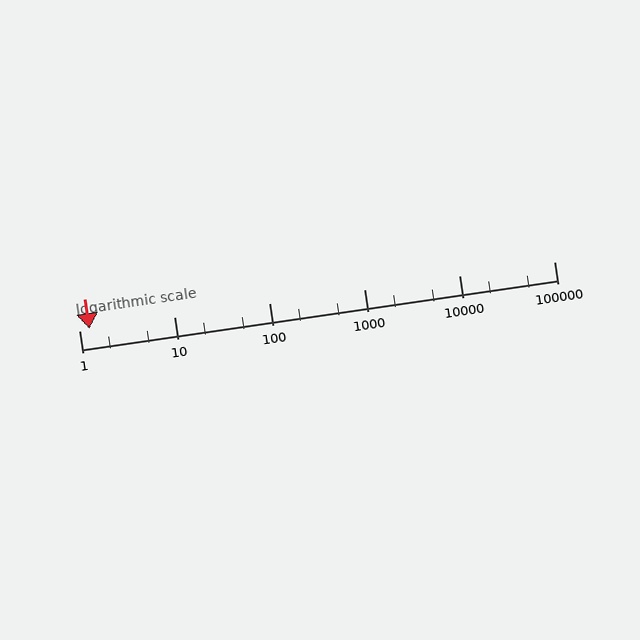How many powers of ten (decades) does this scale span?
The scale spans 5 decades, from 1 to 100000.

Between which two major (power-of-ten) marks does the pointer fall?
The pointer is between 1 and 10.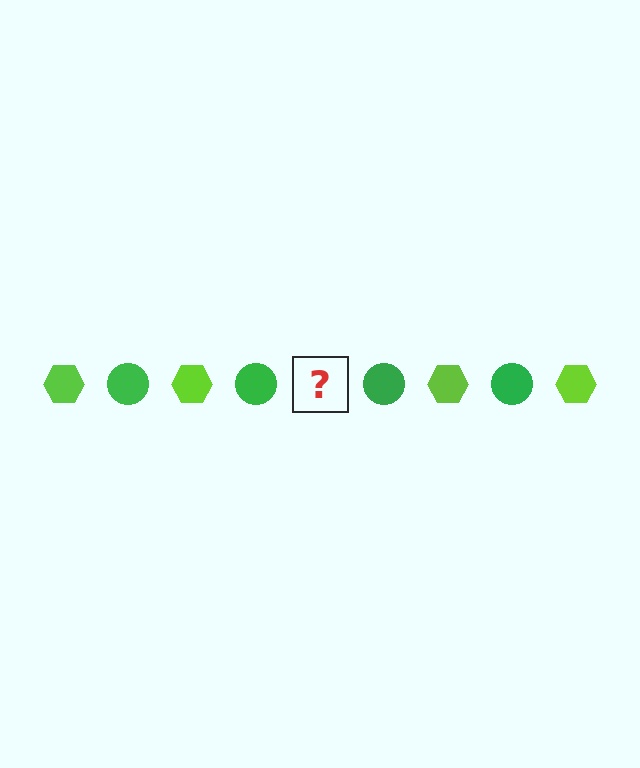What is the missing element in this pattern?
The missing element is a lime hexagon.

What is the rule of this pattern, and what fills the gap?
The rule is that the pattern alternates between lime hexagon and green circle. The gap should be filled with a lime hexagon.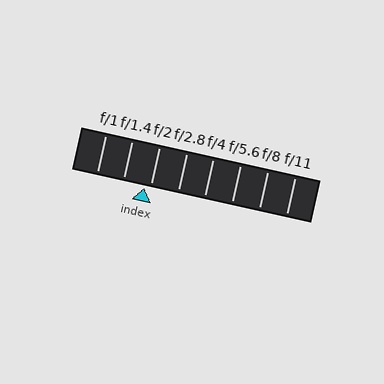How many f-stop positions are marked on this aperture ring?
There are 8 f-stop positions marked.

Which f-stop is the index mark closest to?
The index mark is closest to f/2.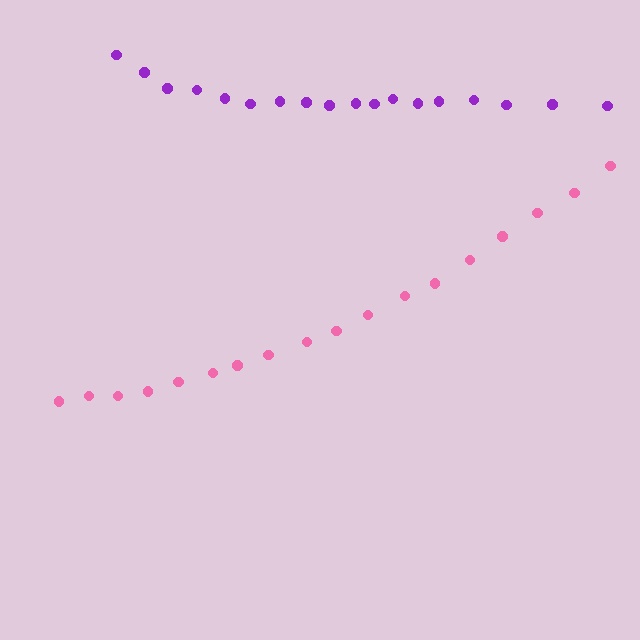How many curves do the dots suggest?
There are 2 distinct paths.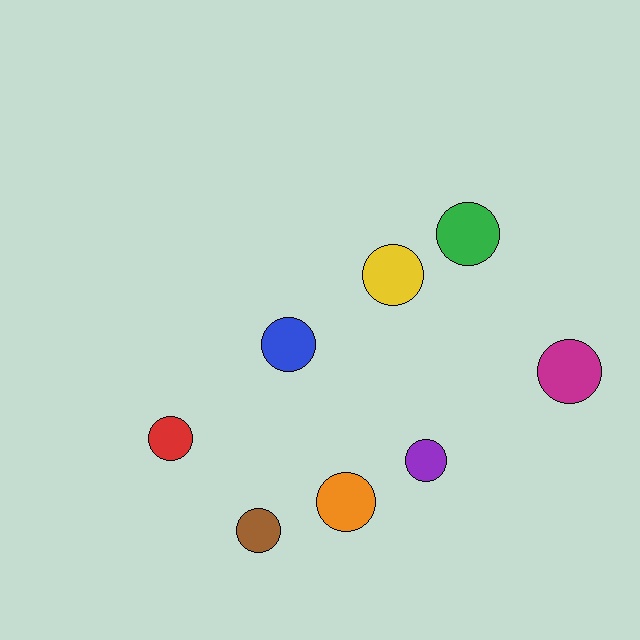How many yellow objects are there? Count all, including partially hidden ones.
There is 1 yellow object.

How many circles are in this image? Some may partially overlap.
There are 8 circles.